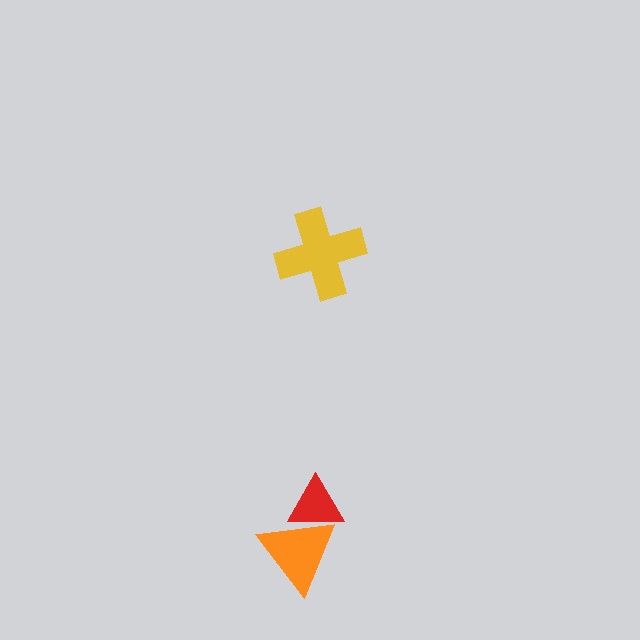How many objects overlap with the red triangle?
1 object overlaps with the red triangle.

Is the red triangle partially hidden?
Yes, it is partially covered by another shape.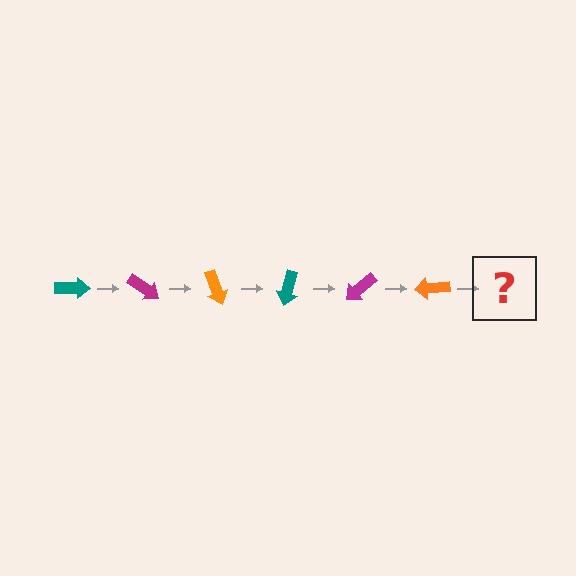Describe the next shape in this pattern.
It should be a teal arrow, rotated 210 degrees from the start.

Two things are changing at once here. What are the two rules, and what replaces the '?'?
The two rules are that it rotates 35 degrees each step and the color cycles through teal, magenta, and orange. The '?' should be a teal arrow, rotated 210 degrees from the start.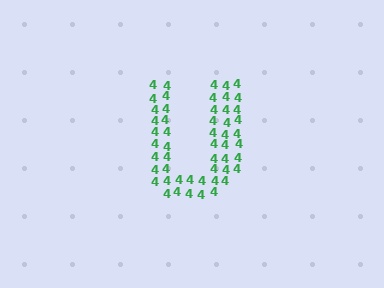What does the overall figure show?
The overall figure shows the letter U.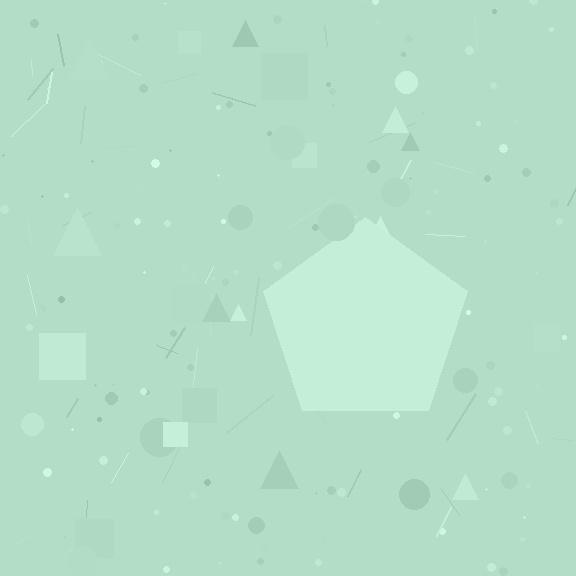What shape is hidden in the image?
A pentagon is hidden in the image.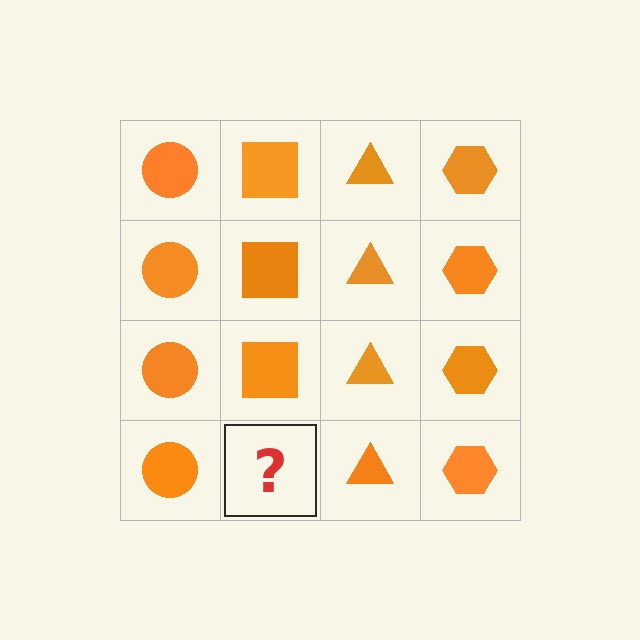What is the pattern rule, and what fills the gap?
The rule is that each column has a consistent shape. The gap should be filled with an orange square.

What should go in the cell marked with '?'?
The missing cell should contain an orange square.